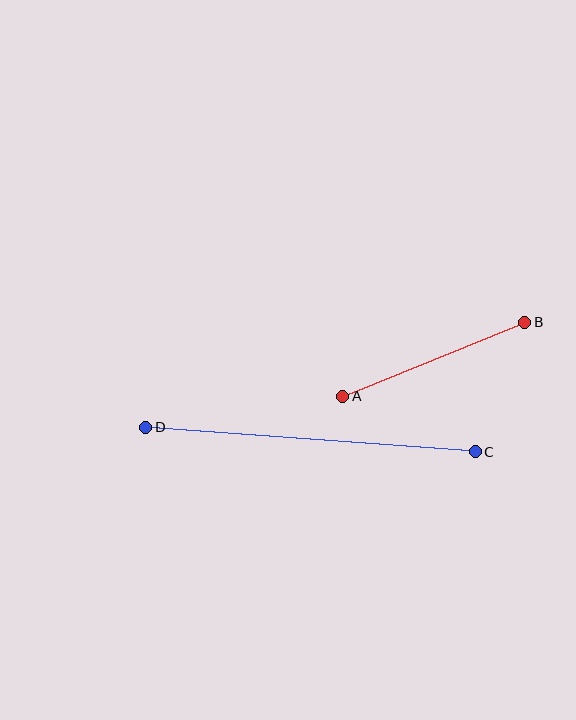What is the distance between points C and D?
The distance is approximately 330 pixels.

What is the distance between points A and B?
The distance is approximately 196 pixels.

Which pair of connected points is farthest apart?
Points C and D are farthest apart.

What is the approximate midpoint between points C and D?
The midpoint is at approximately (311, 440) pixels.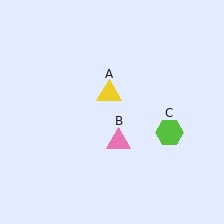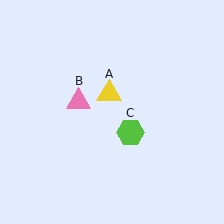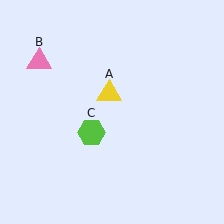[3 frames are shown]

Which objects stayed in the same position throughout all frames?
Yellow triangle (object A) remained stationary.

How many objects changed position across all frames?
2 objects changed position: pink triangle (object B), lime hexagon (object C).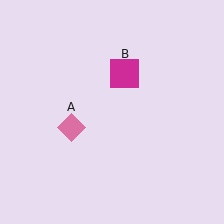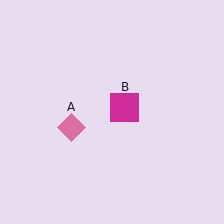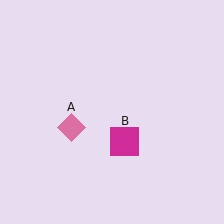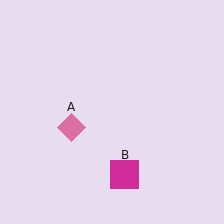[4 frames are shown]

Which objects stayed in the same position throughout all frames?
Pink diamond (object A) remained stationary.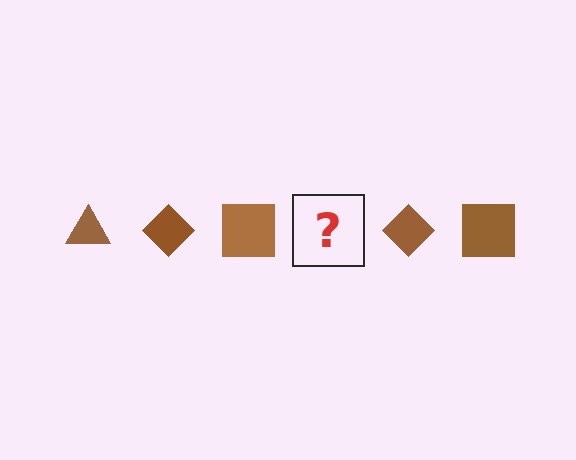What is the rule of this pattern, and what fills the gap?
The rule is that the pattern cycles through triangle, diamond, square shapes in brown. The gap should be filled with a brown triangle.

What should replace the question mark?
The question mark should be replaced with a brown triangle.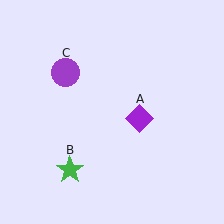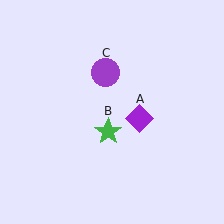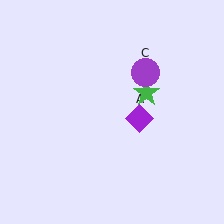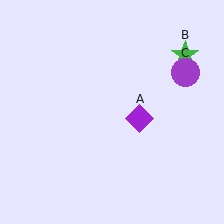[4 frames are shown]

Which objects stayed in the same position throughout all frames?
Purple diamond (object A) remained stationary.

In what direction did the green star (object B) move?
The green star (object B) moved up and to the right.